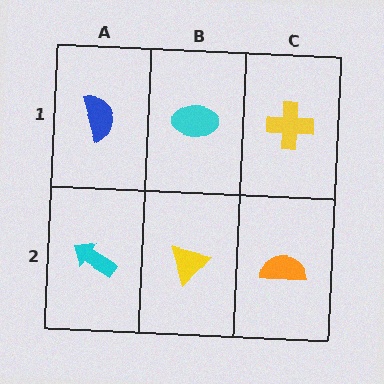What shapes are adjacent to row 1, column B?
A yellow triangle (row 2, column B), a blue semicircle (row 1, column A), a yellow cross (row 1, column C).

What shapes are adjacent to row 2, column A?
A blue semicircle (row 1, column A), a yellow triangle (row 2, column B).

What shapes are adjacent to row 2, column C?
A yellow cross (row 1, column C), a yellow triangle (row 2, column B).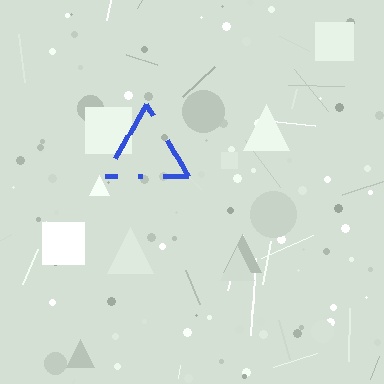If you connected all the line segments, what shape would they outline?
They would outline a triangle.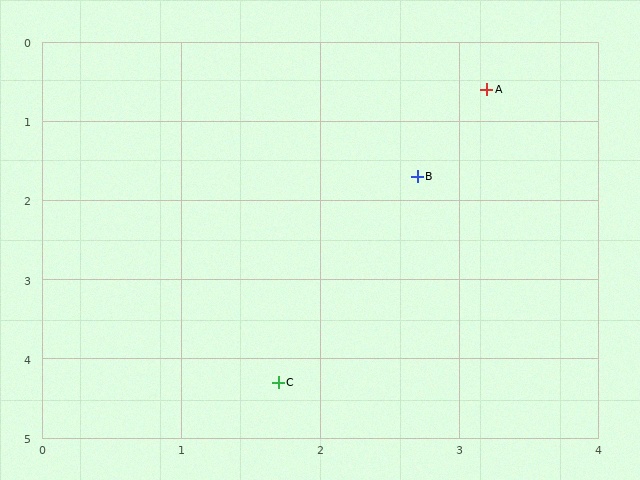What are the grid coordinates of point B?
Point B is at approximately (2.7, 1.7).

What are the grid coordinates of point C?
Point C is at approximately (1.7, 4.3).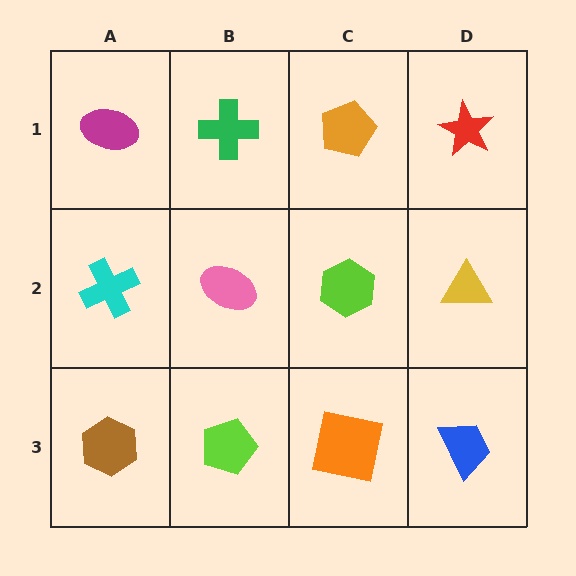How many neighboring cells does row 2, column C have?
4.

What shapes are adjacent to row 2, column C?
An orange pentagon (row 1, column C), an orange square (row 3, column C), a pink ellipse (row 2, column B), a yellow triangle (row 2, column D).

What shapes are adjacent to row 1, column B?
A pink ellipse (row 2, column B), a magenta ellipse (row 1, column A), an orange pentagon (row 1, column C).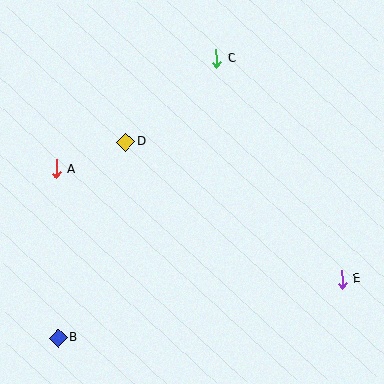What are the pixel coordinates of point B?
Point B is at (58, 338).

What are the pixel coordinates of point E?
Point E is at (342, 279).